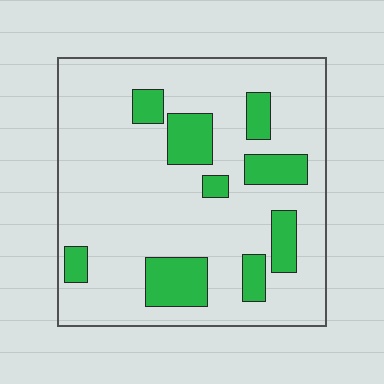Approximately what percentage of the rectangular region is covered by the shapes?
Approximately 20%.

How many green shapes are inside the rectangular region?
9.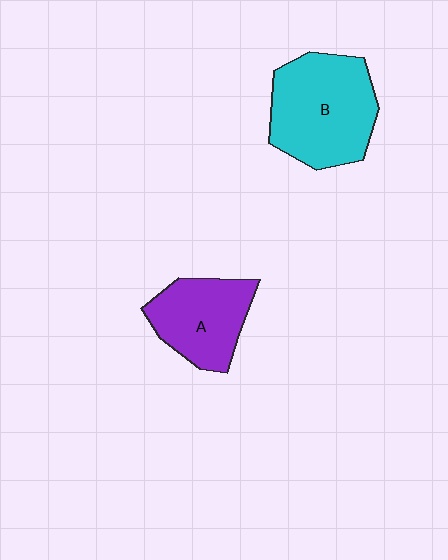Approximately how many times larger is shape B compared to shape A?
Approximately 1.4 times.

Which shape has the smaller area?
Shape A (purple).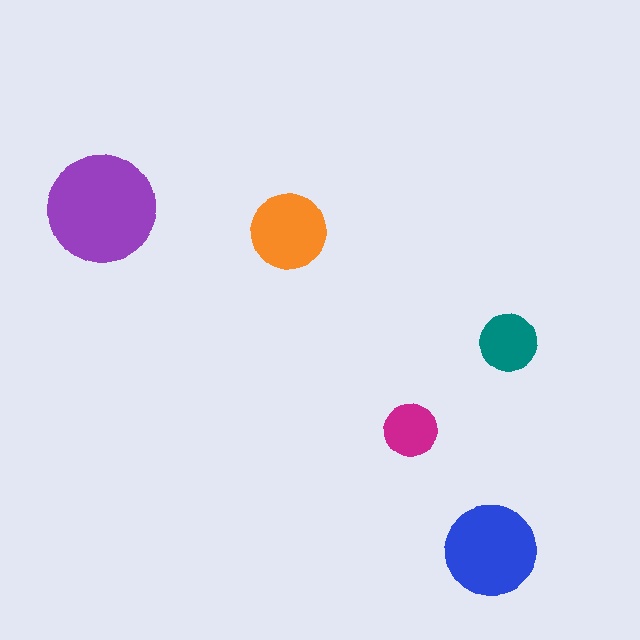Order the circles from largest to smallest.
the purple one, the blue one, the orange one, the teal one, the magenta one.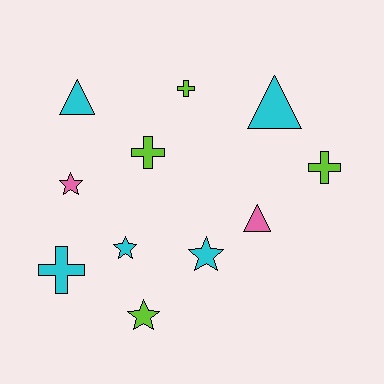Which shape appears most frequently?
Star, with 4 objects.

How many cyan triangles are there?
There are 2 cyan triangles.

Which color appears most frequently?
Cyan, with 5 objects.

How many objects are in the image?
There are 11 objects.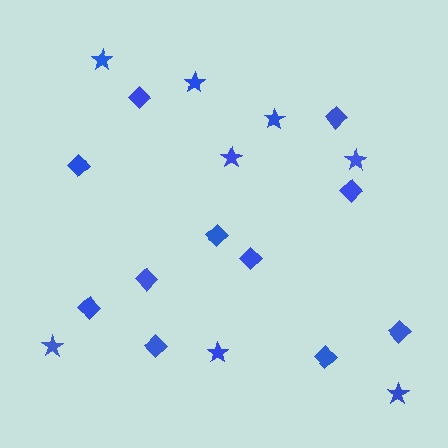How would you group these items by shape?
There are 2 groups: one group of diamonds (11) and one group of stars (8).